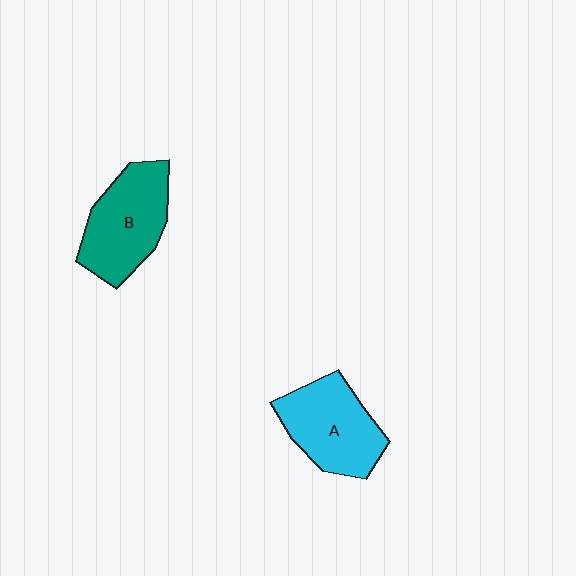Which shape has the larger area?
Shape B (teal).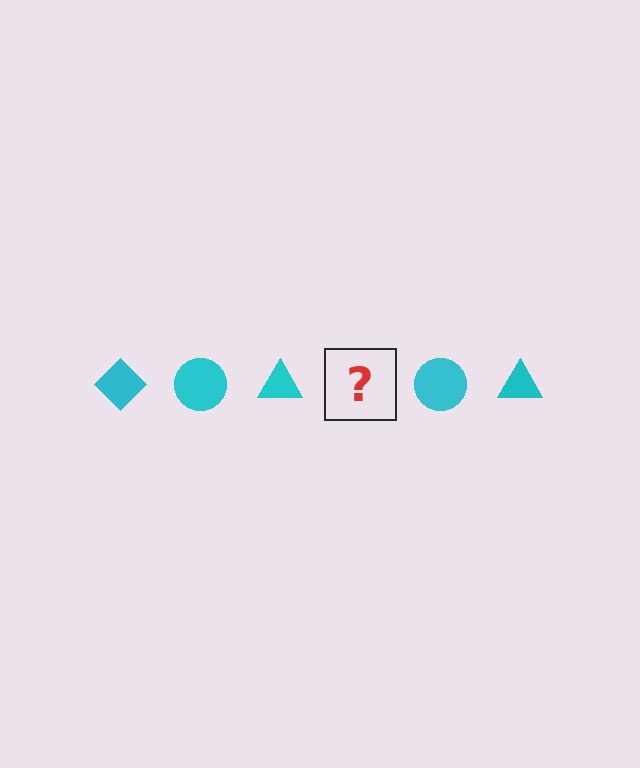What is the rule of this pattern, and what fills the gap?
The rule is that the pattern cycles through diamond, circle, triangle shapes in cyan. The gap should be filled with a cyan diamond.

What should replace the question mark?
The question mark should be replaced with a cyan diamond.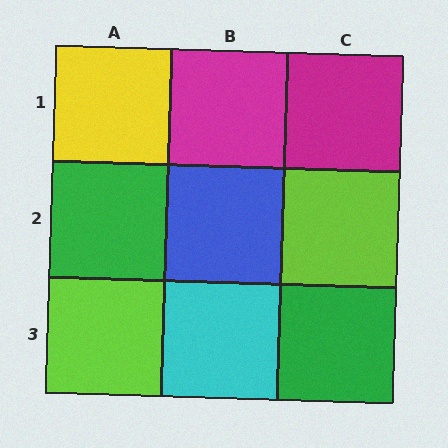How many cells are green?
2 cells are green.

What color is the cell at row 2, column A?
Green.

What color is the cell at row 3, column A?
Lime.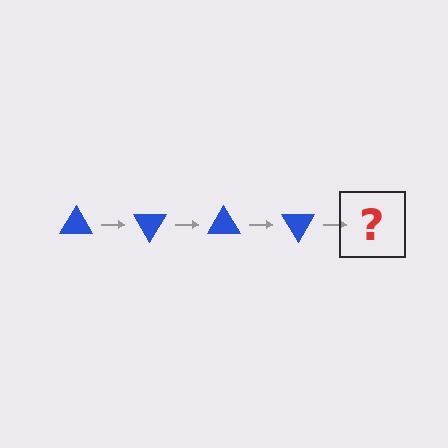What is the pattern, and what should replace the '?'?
The pattern is that the triangle rotates 60 degrees each step. The '?' should be a blue triangle rotated 240 degrees.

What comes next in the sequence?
The next element should be a blue triangle rotated 240 degrees.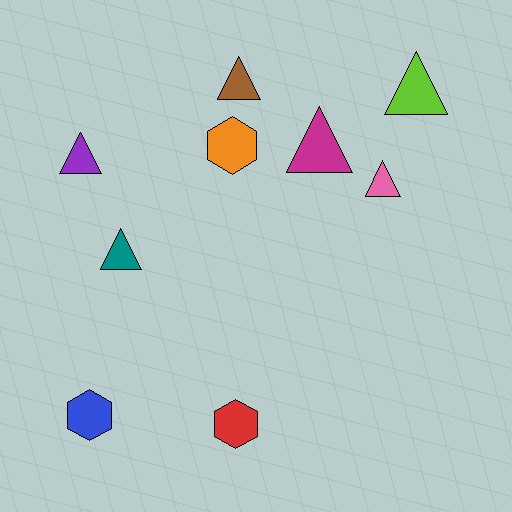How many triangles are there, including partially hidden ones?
There are 6 triangles.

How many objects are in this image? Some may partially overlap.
There are 9 objects.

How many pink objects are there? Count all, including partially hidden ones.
There is 1 pink object.